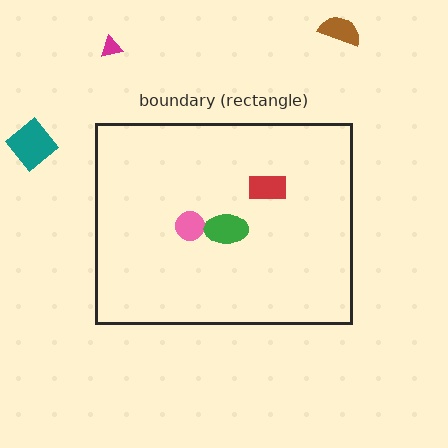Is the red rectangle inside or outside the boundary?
Inside.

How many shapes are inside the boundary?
3 inside, 3 outside.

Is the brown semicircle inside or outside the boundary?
Outside.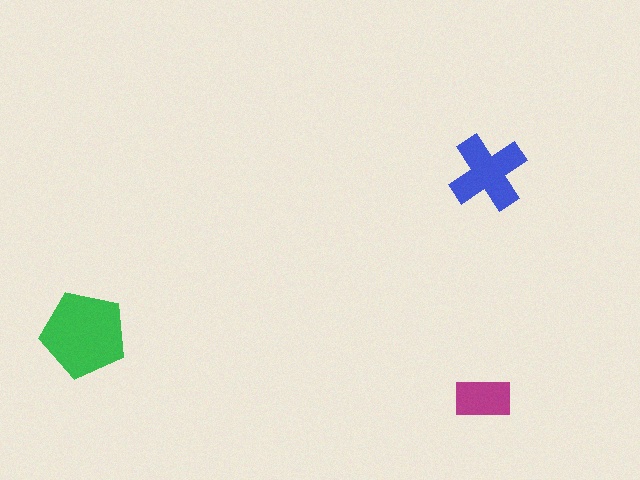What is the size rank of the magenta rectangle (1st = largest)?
3rd.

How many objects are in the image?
There are 3 objects in the image.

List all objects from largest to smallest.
The green pentagon, the blue cross, the magenta rectangle.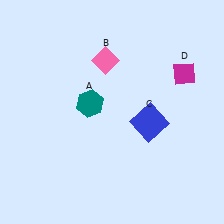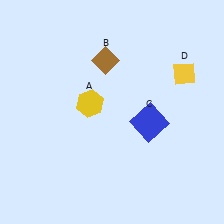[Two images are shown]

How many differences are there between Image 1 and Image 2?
There are 3 differences between the two images.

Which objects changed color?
A changed from teal to yellow. B changed from pink to brown. D changed from magenta to yellow.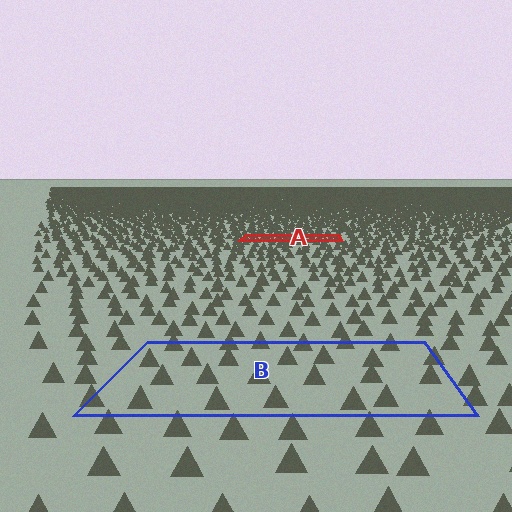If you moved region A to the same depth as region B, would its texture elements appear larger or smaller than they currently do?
They would appear larger. At a closer depth, the same texture elements are projected at a bigger on-screen size.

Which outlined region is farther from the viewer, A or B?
Region A is farther from the viewer — the texture elements inside it appear smaller and more densely packed.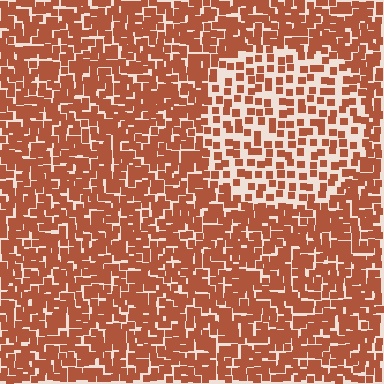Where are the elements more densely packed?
The elements are more densely packed outside the circle boundary.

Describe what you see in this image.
The image contains small brown elements arranged at two different densities. A circle-shaped region is visible where the elements are less densely packed than the surrounding area.